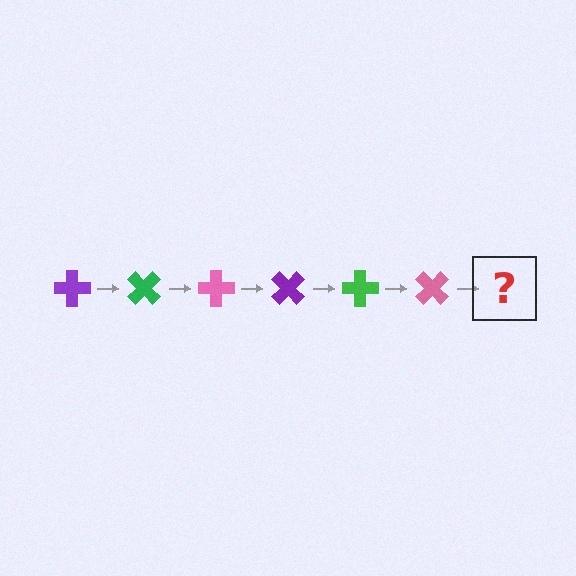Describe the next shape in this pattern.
It should be a purple cross, rotated 270 degrees from the start.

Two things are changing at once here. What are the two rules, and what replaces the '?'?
The two rules are that it rotates 45 degrees each step and the color cycles through purple, green, and pink. The '?' should be a purple cross, rotated 270 degrees from the start.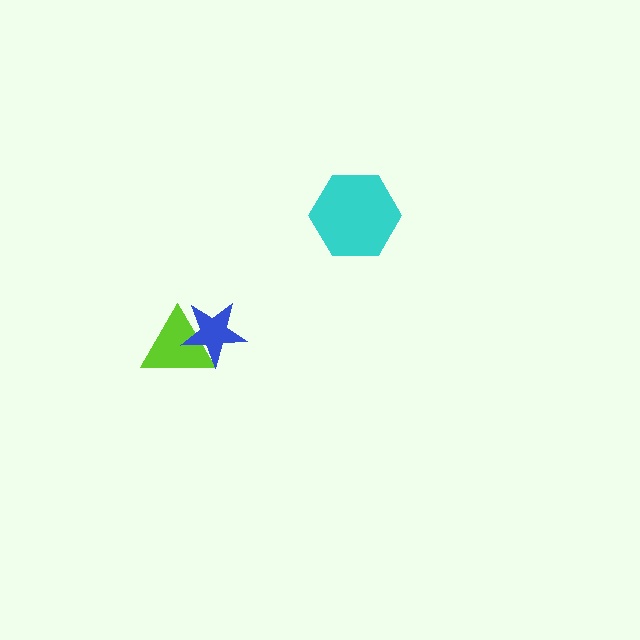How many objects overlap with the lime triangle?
1 object overlaps with the lime triangle.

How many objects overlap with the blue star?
1 object overlaps with the blue star.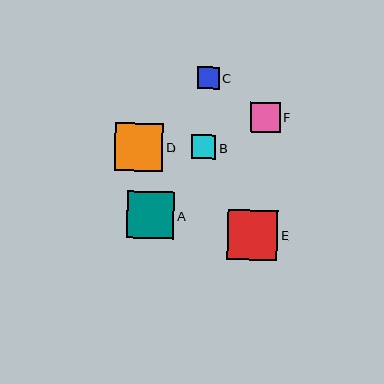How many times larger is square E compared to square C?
Square E is approximately 2.3 times the size of square C.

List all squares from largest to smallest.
From largest to smallest: E, D, A, F, B, C.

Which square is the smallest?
Square C is the smallest with a size of approximately 22 pixels.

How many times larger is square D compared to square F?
Square D is approximately 1.6 times the size of square F.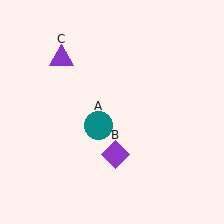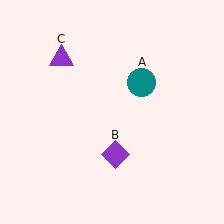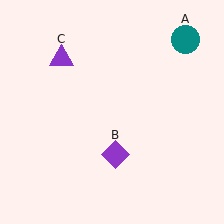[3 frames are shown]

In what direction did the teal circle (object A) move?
The teal circle (object A) moved up and to the right.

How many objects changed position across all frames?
1 object changed position: teal circle (object A).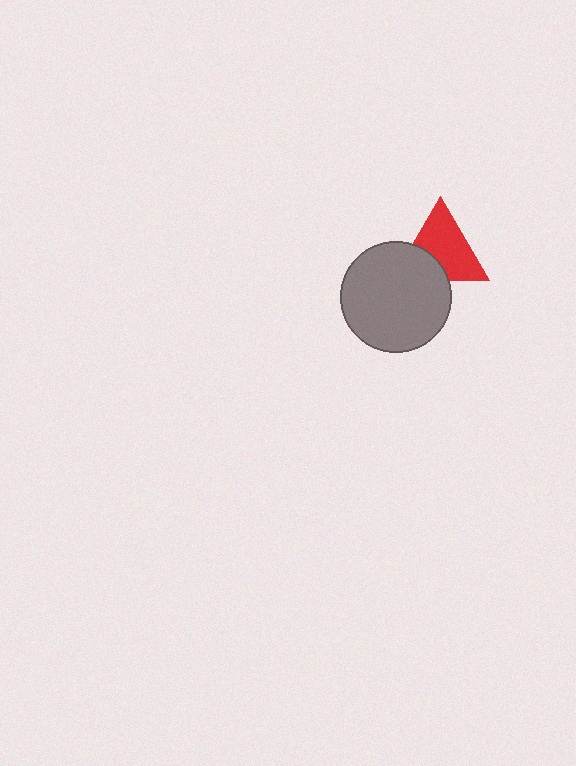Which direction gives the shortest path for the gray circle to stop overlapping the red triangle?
Moving down gives the shortest separation.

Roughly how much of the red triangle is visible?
Most of it is visible (roughly 68%).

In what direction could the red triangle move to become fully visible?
The red triangle could move up. That would shift it out from behind the gray circle entirely.